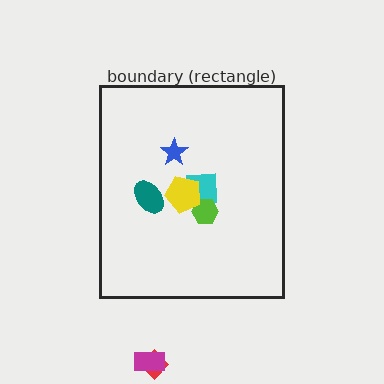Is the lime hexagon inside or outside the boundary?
Inside.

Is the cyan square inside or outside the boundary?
Inside.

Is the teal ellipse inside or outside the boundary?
Inside.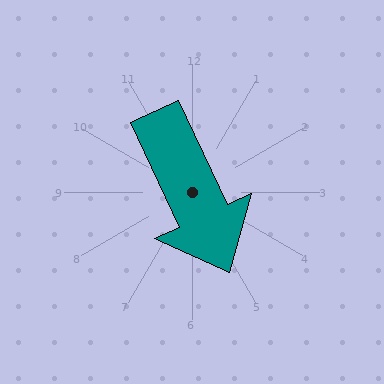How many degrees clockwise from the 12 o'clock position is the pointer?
Approximately 155 degrees.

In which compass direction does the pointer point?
Southeast.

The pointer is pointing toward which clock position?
Roughly 5 o'clock.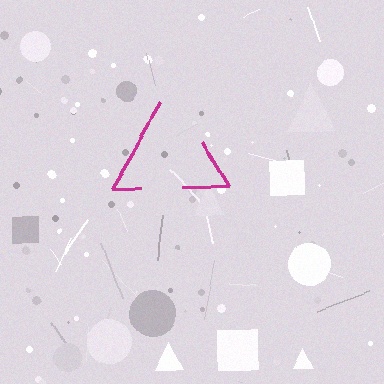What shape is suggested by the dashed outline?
The dashed outline suggests a triangle.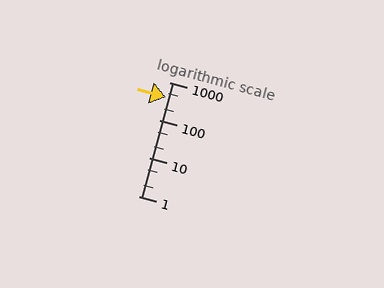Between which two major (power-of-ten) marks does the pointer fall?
The pointer is between 100 and 1000.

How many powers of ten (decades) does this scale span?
The scale spans 3 decades, from 1 to 1000.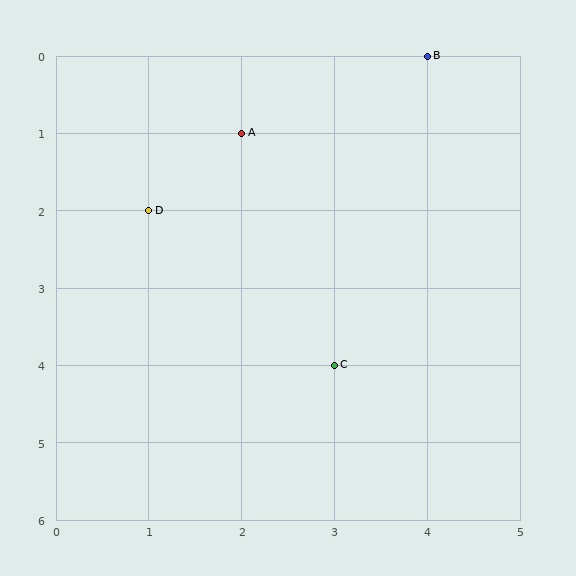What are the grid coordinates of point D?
Point D is at grid coordinates (1, 2).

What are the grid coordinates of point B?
Point B is at grid coordinates (4, 0).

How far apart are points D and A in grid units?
Points D and A are 1 column and 1 row apart (about 1.4 grid units diagonally).